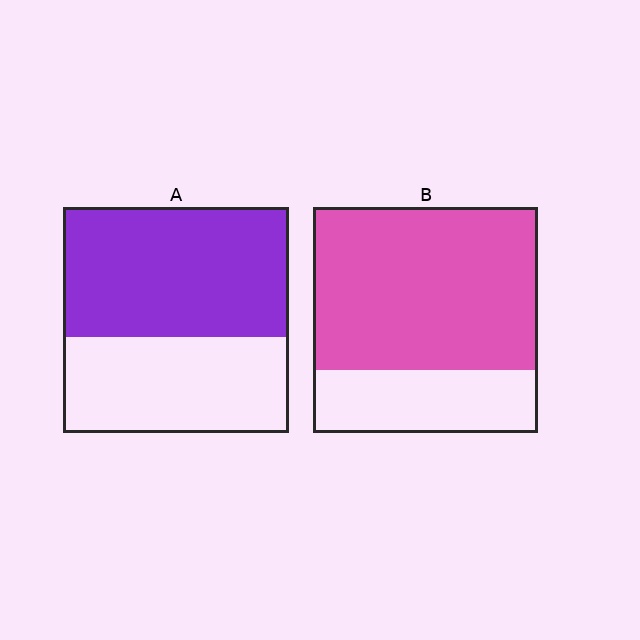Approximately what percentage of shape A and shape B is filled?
A is approximately 60% and B is approximately 70%.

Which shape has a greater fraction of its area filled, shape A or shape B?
Shape B.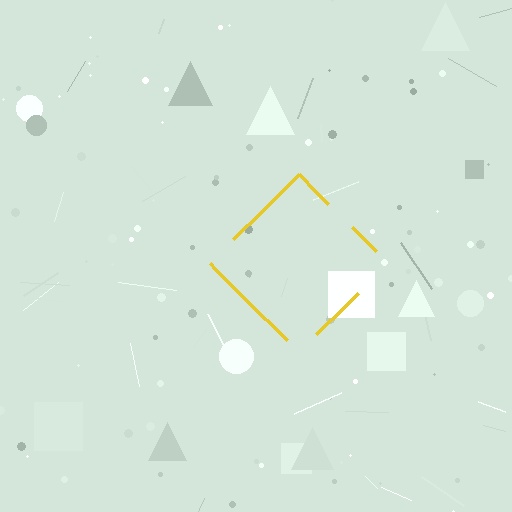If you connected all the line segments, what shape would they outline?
They would outline a diamond.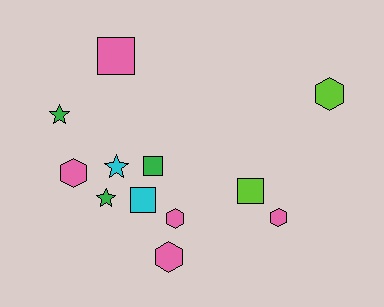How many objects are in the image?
There are 12 objects.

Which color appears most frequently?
Pink, with 5 objects.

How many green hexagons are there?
There are no green hexagons.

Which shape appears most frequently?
Hexagon, with 5 objects.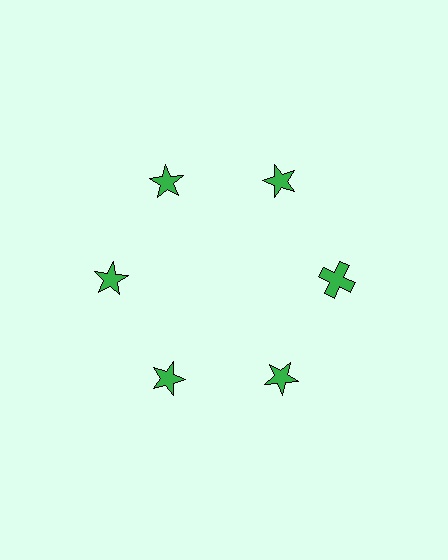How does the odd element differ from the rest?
It has a different shape: cross instead of star.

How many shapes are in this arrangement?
There are 6 shapes arranged in a ring pattern.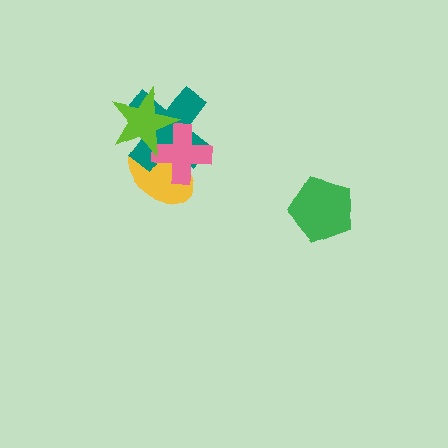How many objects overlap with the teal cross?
3 objects overlap with the teal cross.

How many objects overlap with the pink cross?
3 objects overlap with the pink cross.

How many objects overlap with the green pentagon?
0 objects overlap with the green pentagon.